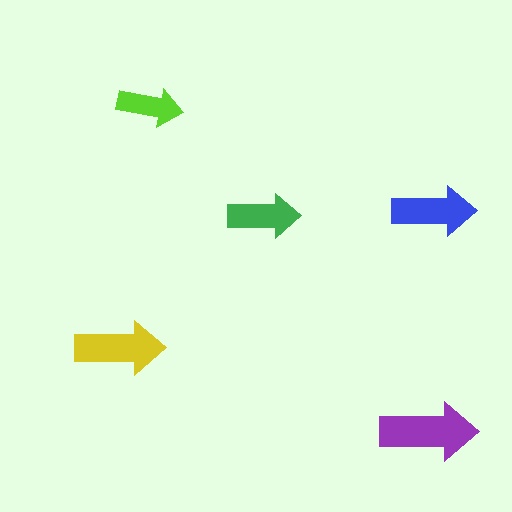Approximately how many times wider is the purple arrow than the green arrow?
About 1.5 times wider.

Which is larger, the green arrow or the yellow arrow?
The yellow one.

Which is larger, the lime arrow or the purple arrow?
The purple one.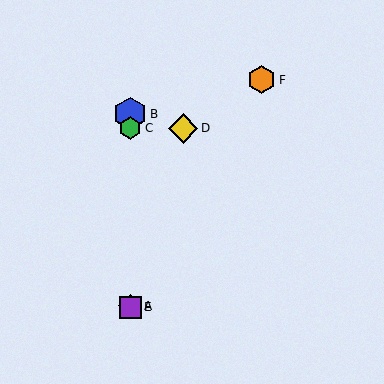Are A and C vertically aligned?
Yes, both are at x≈130.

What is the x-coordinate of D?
Object D is at x≈183.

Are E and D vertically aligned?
No, E is at x≈130 and D is at x≈183.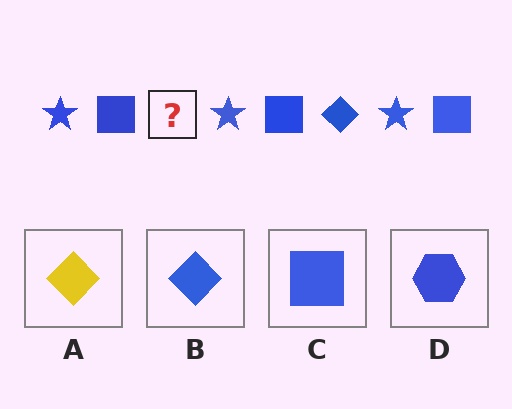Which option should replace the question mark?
Option B.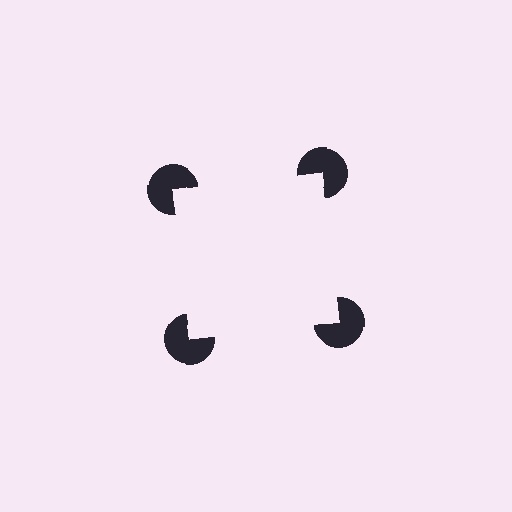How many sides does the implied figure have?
4 sides.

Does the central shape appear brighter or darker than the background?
It typically appears slightly brighter than the background, even though no actual brightness change is drawn.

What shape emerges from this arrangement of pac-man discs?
An illusory square — its edges are inferred from the aligned wedge cuts in the pac-man discs, not physically drawn.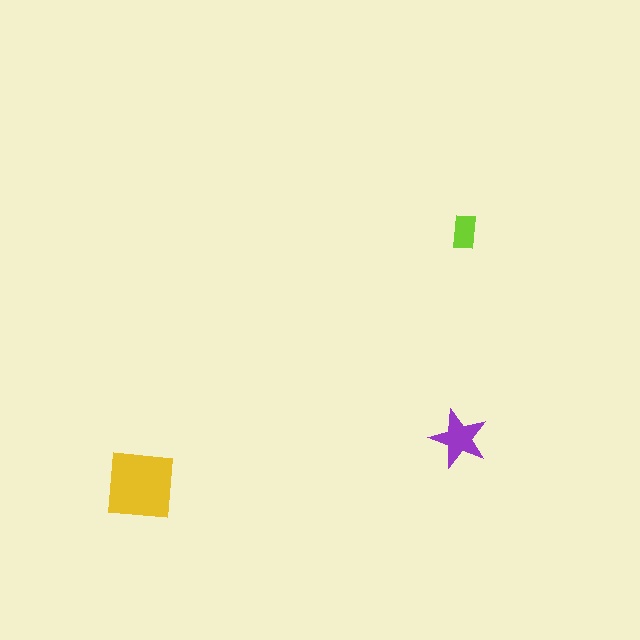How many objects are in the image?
There are 3 objects in the image.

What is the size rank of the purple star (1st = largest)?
2nd.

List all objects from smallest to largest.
The lime rectangle, the purple star, the yellow square.